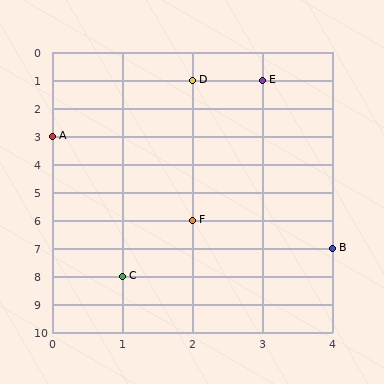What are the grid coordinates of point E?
Point E is at grid coordinates (3, 1).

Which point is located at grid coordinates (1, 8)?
Point C is at (1, 8).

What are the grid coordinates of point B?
Point B is at grid coordinates (4, 7).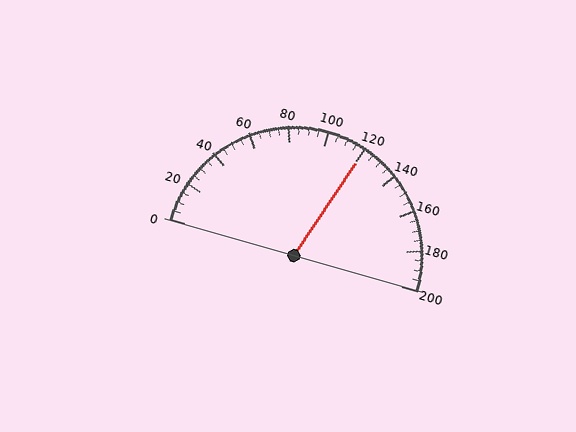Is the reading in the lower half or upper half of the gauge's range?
The reading is in the upper half of the range (0 to 200).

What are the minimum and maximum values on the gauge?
The gauge ranges from 0 to 200.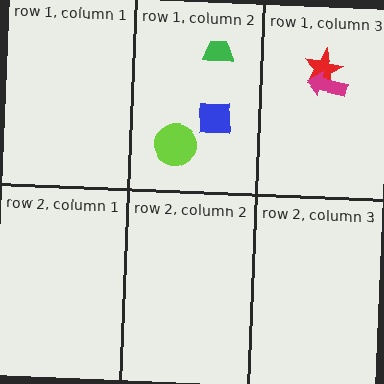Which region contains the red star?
The row 1, column 3 region.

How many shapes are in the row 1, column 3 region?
2.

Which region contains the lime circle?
The row 1, column 2 region.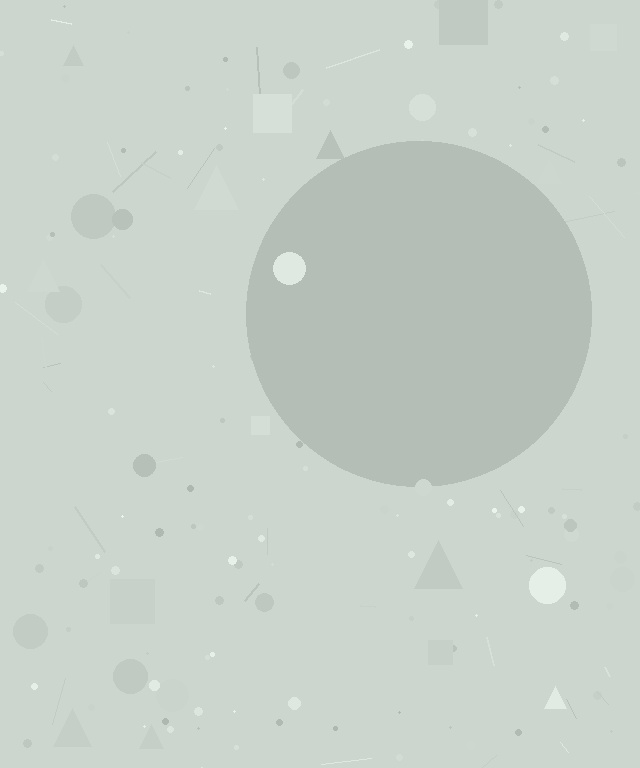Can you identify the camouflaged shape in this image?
The camouflaged shape is a circle.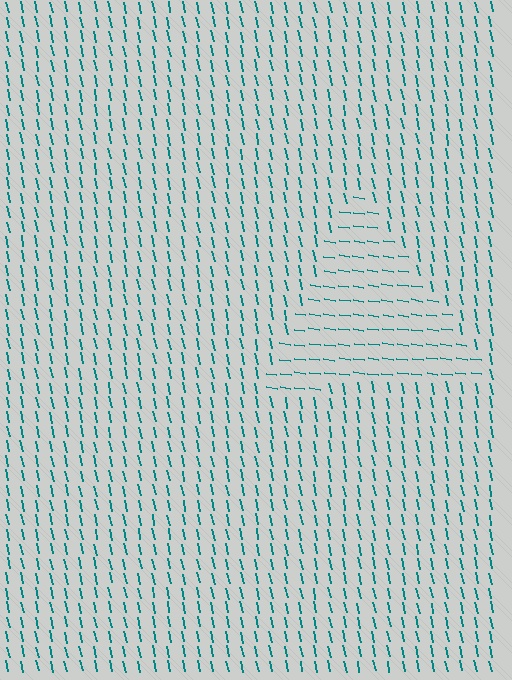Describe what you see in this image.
The image is filled with small teal line segments. A triangle region in the image has lines oriented differently from the surrounding lines, creating a visible texture boundary.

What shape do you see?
I see a triangle.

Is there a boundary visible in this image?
Yes, there is a texture boundary formed by a change in line orientation.